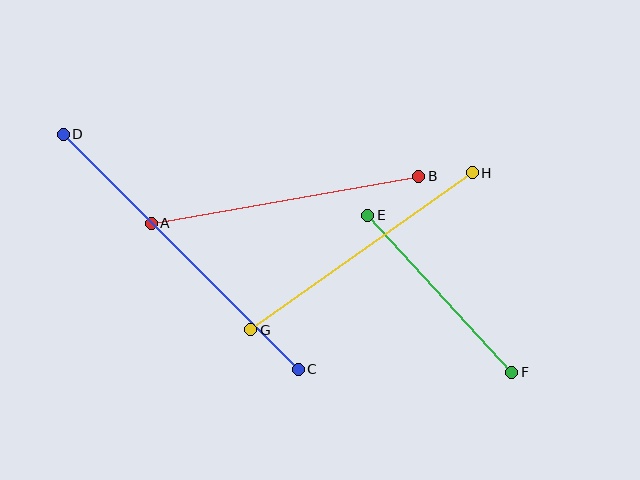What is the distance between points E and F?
The distance is approximately 213 pixels.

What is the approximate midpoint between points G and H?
The midpoint is at approximately (362, 251) pixels.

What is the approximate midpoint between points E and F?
The midpoint is at approximately (440, 294) pixels.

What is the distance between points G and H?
The distance is approximately 271 pixels.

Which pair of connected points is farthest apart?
Points C and D are farthest apart.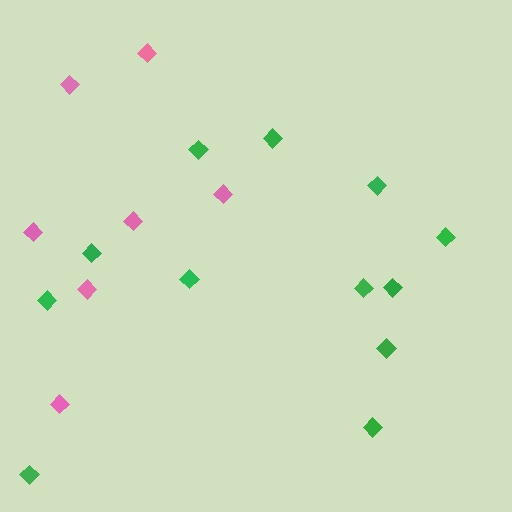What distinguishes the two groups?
There are 2 groups: one group of green diamonds (12) and one group of pink diamonds (7).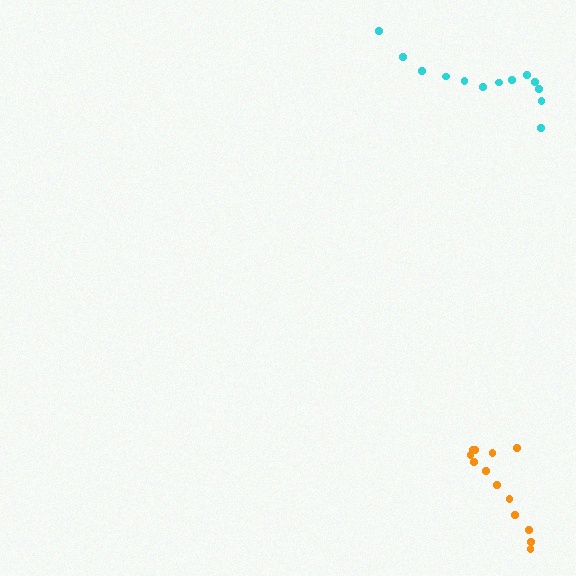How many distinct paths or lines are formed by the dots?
There are 2 distinct paths.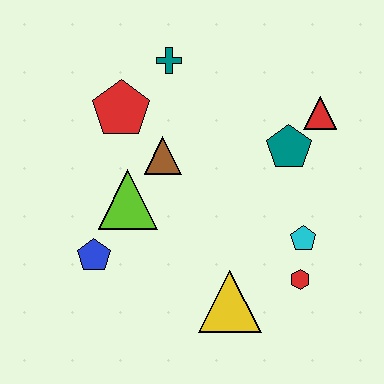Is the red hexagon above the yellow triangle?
Yes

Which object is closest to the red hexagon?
The cyan pentagon is closest to the red hexagon.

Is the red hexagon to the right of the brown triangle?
Yes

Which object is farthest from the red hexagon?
The teal cross is farthest from the red hexagon.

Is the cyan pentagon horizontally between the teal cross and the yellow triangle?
No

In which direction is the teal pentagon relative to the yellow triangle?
The teal pentagon is above the yellow triangle.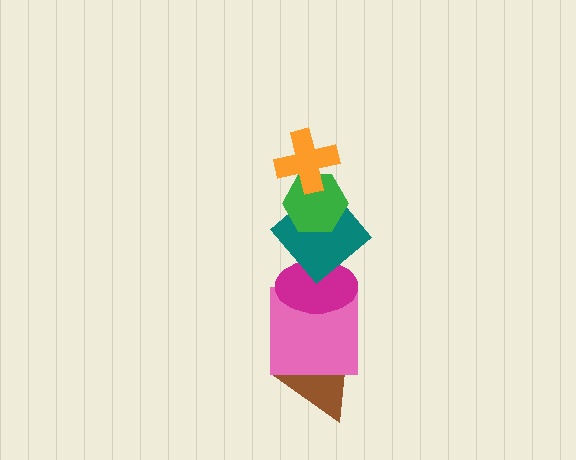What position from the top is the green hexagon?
The green hexagon is 2nd from the top.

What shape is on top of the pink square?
The magenta ellipse is on top of the pink square.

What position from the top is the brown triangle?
The brown triangle is 6th from the top.